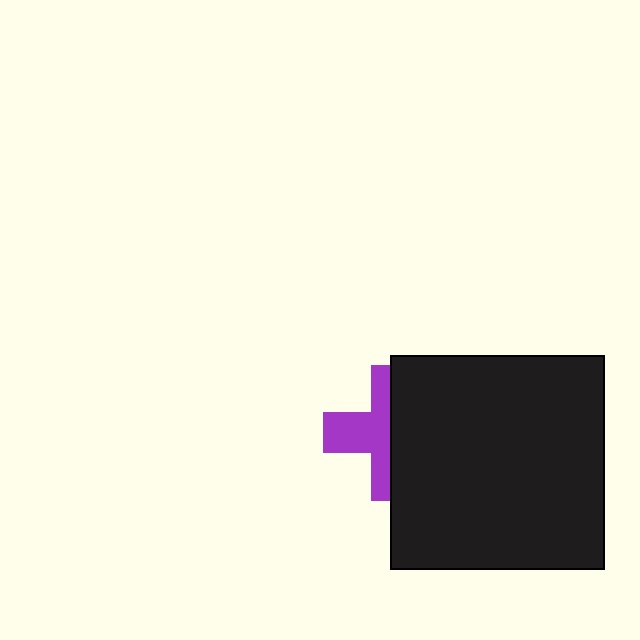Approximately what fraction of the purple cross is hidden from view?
Roughly 53% of the purple cross is hidden behind the black square.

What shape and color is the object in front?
The object in front is a black square.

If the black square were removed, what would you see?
You would see the complete purple cross.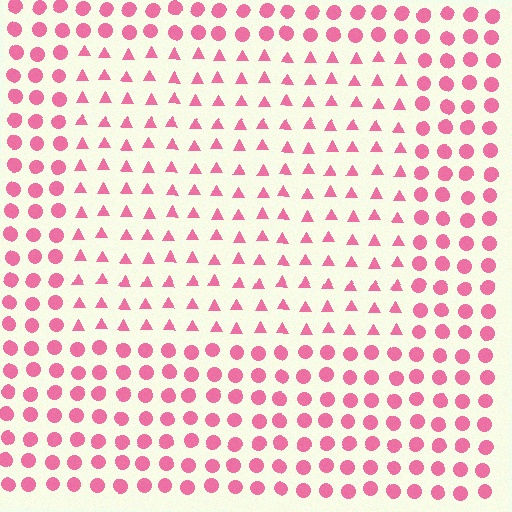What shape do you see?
I see a rectangle.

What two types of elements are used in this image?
The image uses triangles inside the rectangle region and circles outside it.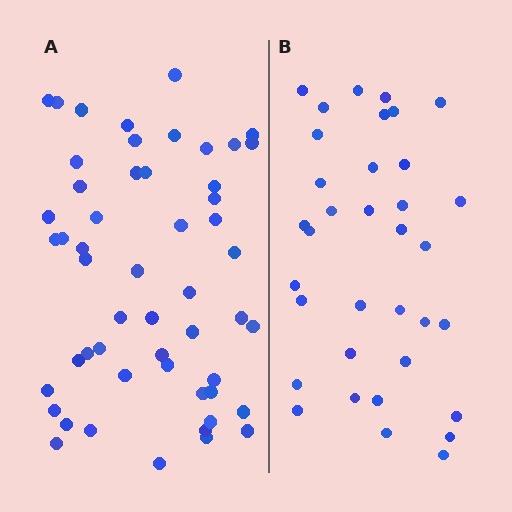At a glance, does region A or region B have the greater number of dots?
Region A (the left region) has more dots.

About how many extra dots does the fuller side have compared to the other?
Region A has approximately 20 more dots than region B.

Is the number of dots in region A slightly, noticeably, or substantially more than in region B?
Region A has substantially more. The ratio is roughly 1.5 to 1.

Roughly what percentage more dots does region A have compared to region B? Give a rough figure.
About 50% more.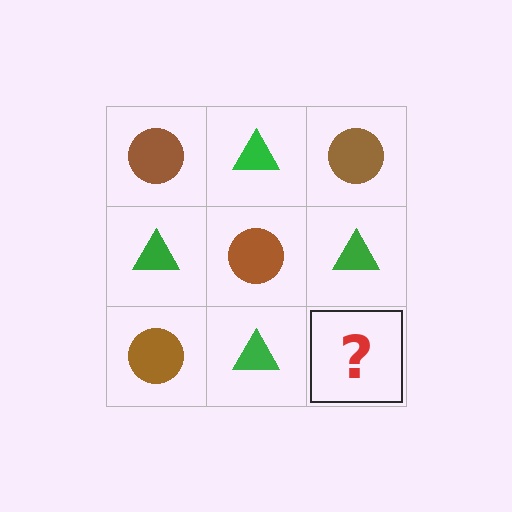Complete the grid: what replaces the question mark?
The question mark should be replaced with a brown circle.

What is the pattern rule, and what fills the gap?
The rule is that it alternates brown circle and green triangle in a checkerboard pattern. The gap should be filled with a brown circle.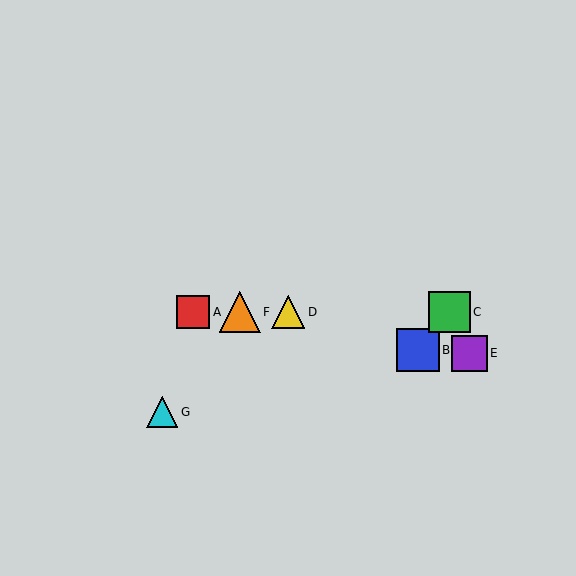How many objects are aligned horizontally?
4 objects (A, C, D, F) are aligned horizontally.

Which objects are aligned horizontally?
Objects A, C, D, F are aligned horizontally.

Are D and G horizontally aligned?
No, D is at y≈312 and G is at y≈412.